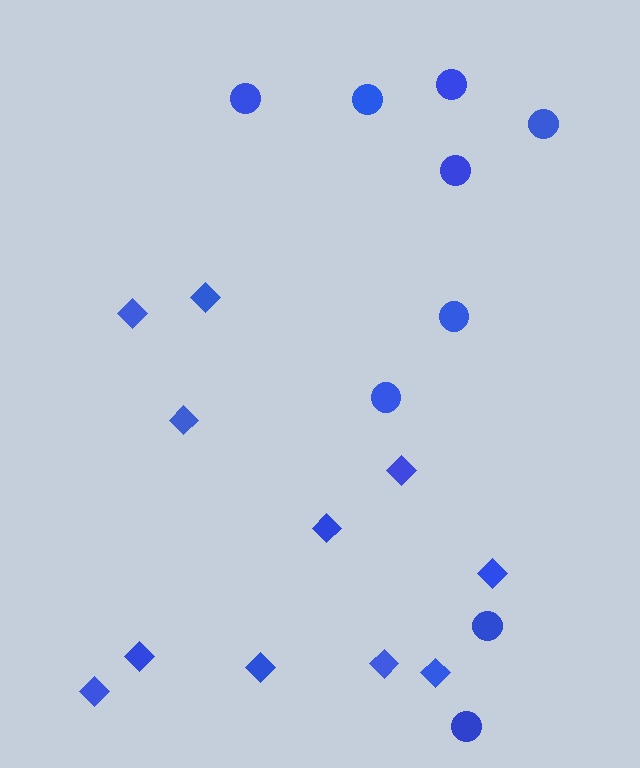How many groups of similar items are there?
There are 2 groups: one group of diamonds (11) and one group of circles (9).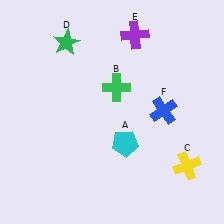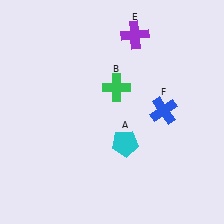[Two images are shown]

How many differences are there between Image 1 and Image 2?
There are 2 differences between the two images.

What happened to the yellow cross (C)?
The yellow cross (C) was removed in Image 2. It was in the bottom-right area of Image 1.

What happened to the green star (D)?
The green star (D) was removed in Image 2. It was in the top-left area of Image 1.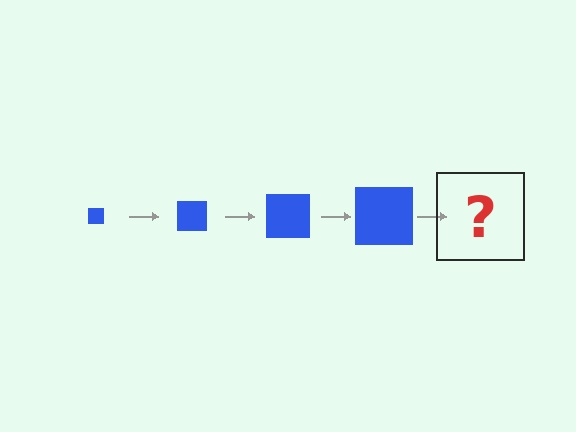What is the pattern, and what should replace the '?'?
The pattern is that the square gets progressively larger each step. The '?' should be a blue square, larger than the previous one.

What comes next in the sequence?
The next element should be a blue square, larger than the previous one.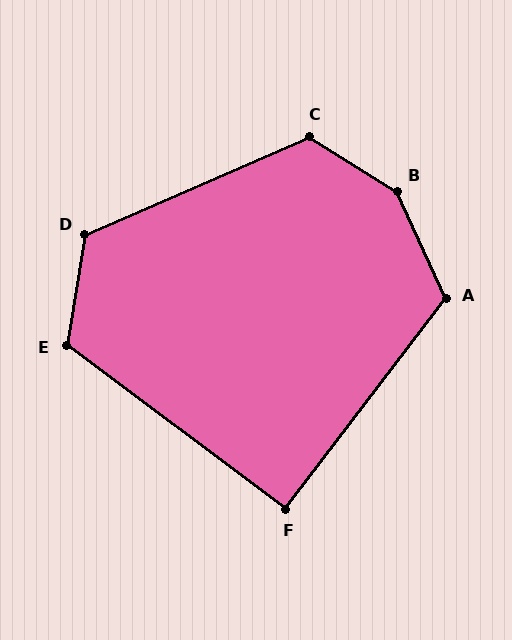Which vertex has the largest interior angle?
B, at approximately 146 degrees.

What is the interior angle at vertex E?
Approximately 117 degrees (obtuse).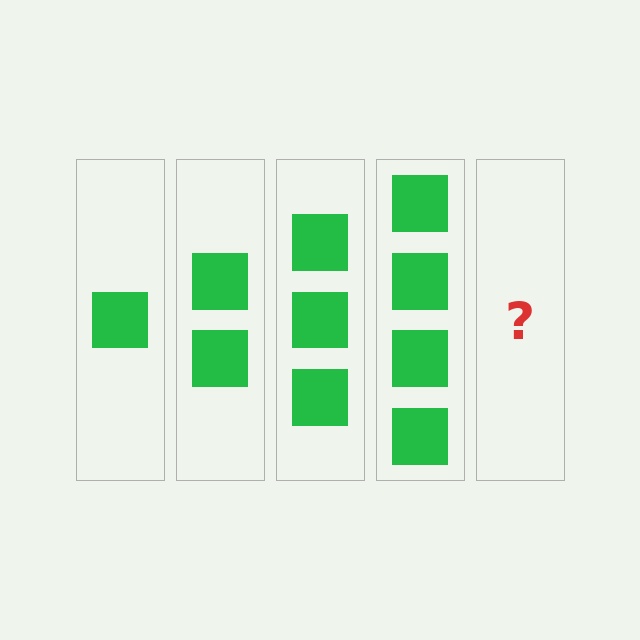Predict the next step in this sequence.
The next step is 5 squares.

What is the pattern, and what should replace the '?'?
The pattern is that each step adds one more square. The '?' should be 5 squares.